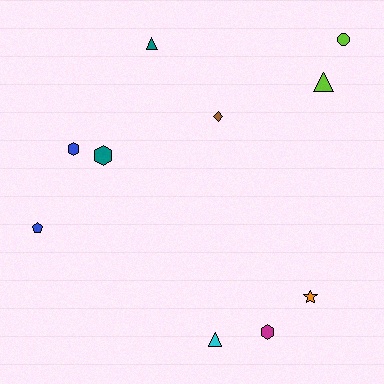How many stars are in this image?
There is 1 star.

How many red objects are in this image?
There are no red objects.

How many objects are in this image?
There are 10 objects.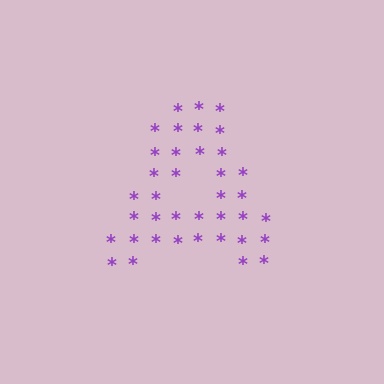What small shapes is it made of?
It is made of small asterisks.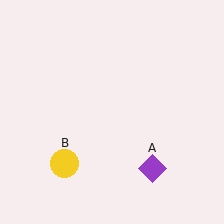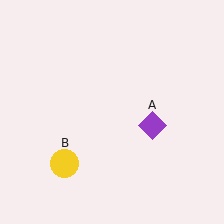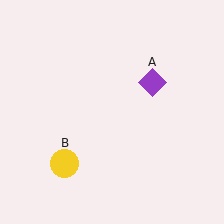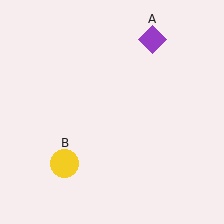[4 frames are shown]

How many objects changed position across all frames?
1 object changed position: purple diamond (object A).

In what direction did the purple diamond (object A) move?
The purple diamond (object A) moved up.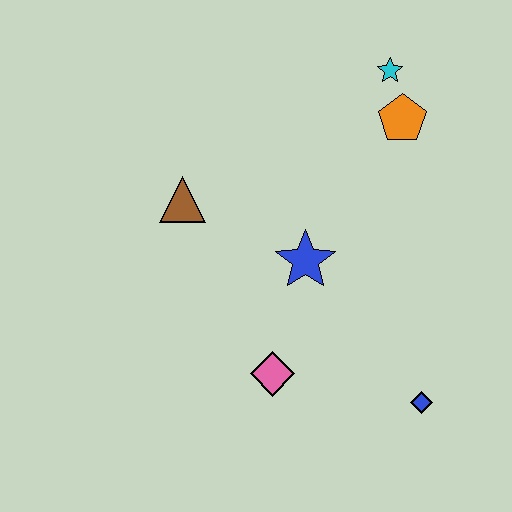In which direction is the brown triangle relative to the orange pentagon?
The brown triangle is to the left of the orange pentagon.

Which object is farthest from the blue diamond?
The cyan star is farthest from the blue diamond.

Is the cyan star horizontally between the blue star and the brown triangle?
No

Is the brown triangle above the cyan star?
No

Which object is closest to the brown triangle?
The blue star is closest to the brown triangle.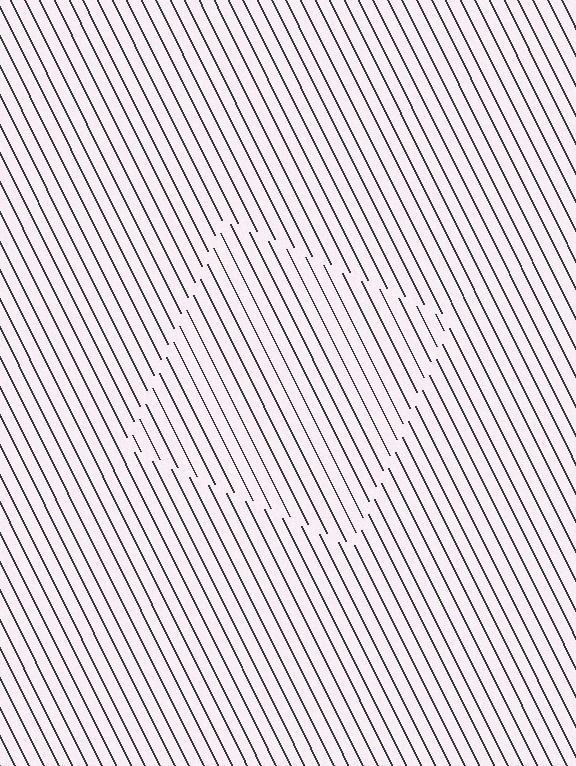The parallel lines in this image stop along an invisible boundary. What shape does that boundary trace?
An illusory square. The interior of the shape contains the same grating, shifted by half a period — the contour is defined by the phase discontinuity where line-ends from the inner and outer gratings abut.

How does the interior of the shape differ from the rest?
The interior of the shape contains the same grating, shifted by half a period — the contour is defined by the phase discontinuity where line-ends from the inner and outer gratings abut.